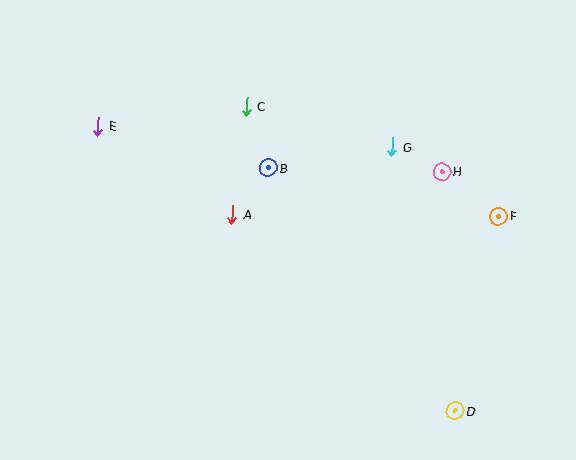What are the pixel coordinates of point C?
Point C is at (247, 107).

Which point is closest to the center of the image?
Point A at (232, 214) is closest to the center.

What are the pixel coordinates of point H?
Point H is at (442, 172).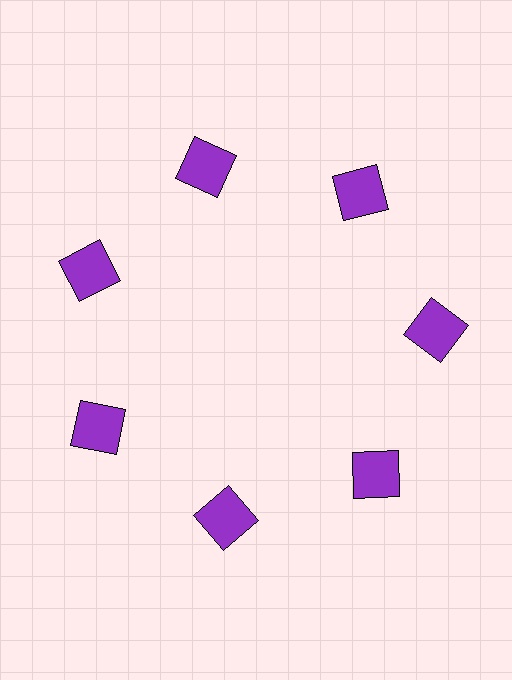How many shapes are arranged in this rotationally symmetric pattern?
There are 7 shapes, arranged in 7 groups of 1.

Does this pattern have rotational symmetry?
Yes, this pattern has 7-fold rotational symmetry. It looks the same after rotating 51 degrees around the center.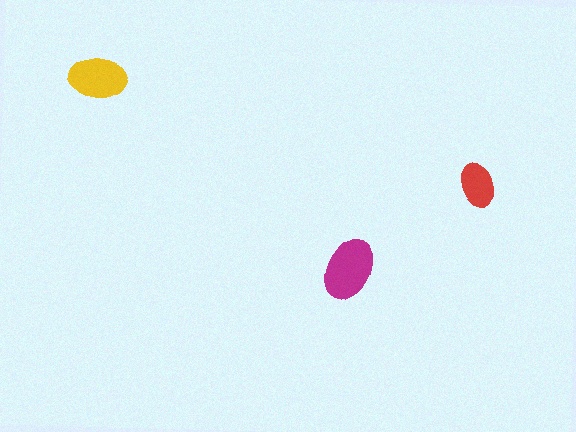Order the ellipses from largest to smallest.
the magenta one, the yellow one, the red one.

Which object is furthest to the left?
The yellow ellipse is leftmost.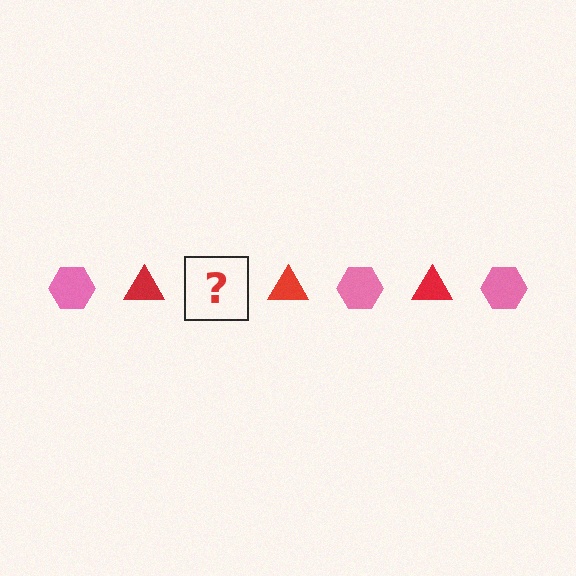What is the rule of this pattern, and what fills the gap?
The rule is that the pattern alternates between pink hexagon and red triangle. The gap should be filled with a pink hexagon.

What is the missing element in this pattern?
The missing element is a pink hexagon.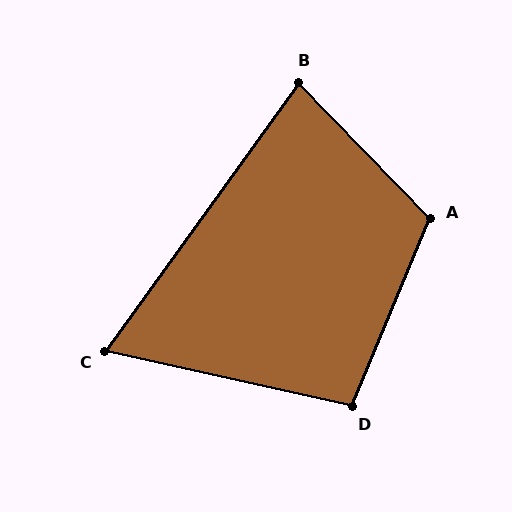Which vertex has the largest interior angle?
A, at approximately 113 degrees.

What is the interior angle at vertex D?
Approximately 100 degrees (obtuse).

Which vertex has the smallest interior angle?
C, at approximately 67 degrees.